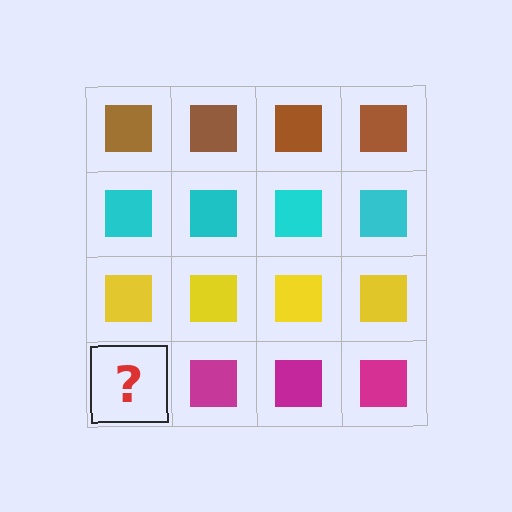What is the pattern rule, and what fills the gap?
The rule is that each row has a consistent color. The gap should be filled with a magenta square.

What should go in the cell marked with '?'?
The missing cell should contain a magenta square.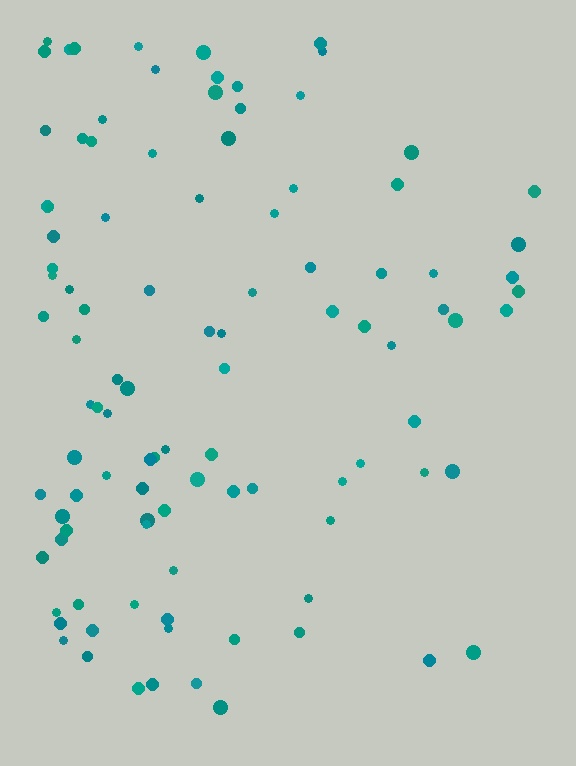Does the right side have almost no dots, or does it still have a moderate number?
Still a moderate number, just noticeably fewer than the left.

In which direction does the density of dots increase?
From right to left, with the left side densest.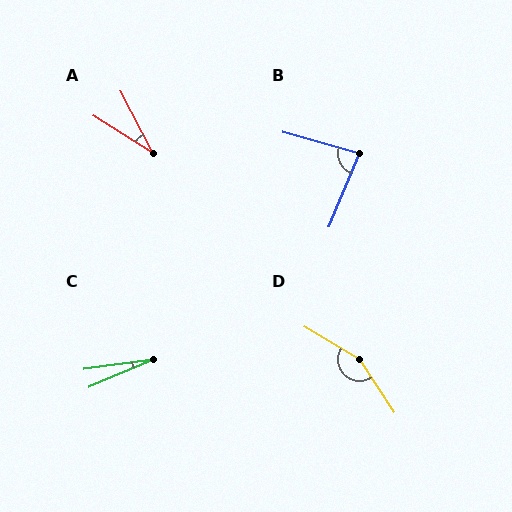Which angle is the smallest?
C, at approximately 15 degrees.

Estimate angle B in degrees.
Approximately 83 degrees.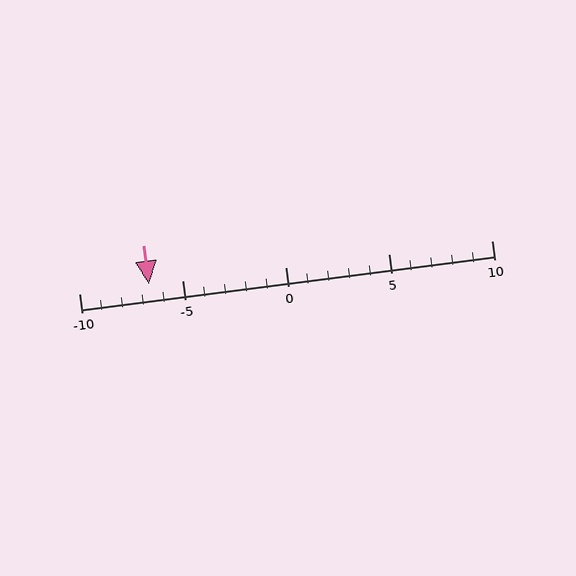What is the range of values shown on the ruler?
The ruler shows values from -10 to 10.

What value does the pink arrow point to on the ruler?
The pink arrow points to approximately -7.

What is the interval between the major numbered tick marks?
The major tick marks are spaced 5 units apart.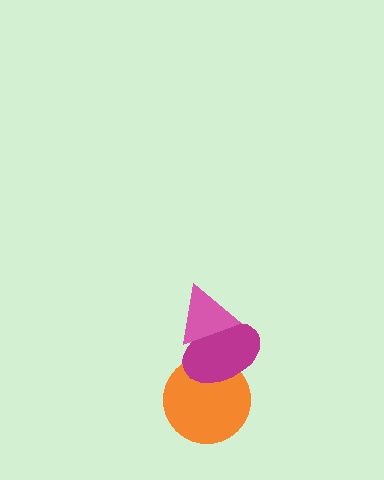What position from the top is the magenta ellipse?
The magenta ellipse is 2nd from the top.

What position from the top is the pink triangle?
The pink triangle is 1st from the top.